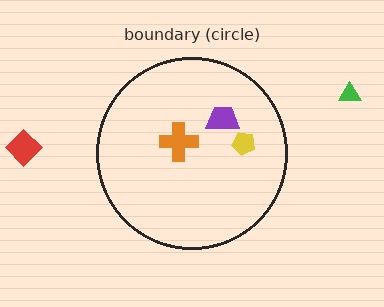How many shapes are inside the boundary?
3 inside, 2 outside.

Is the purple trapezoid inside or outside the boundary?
Inside.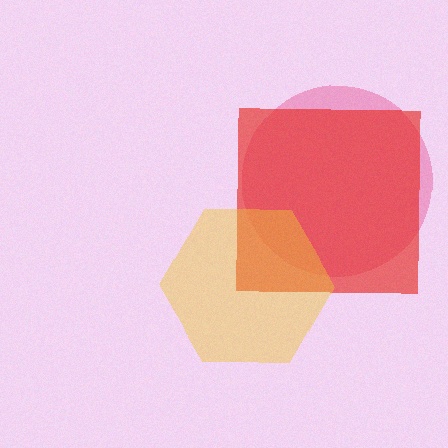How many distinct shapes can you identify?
There are 3 distinct shapes: a pink circle, a red square, a yellow hexagon.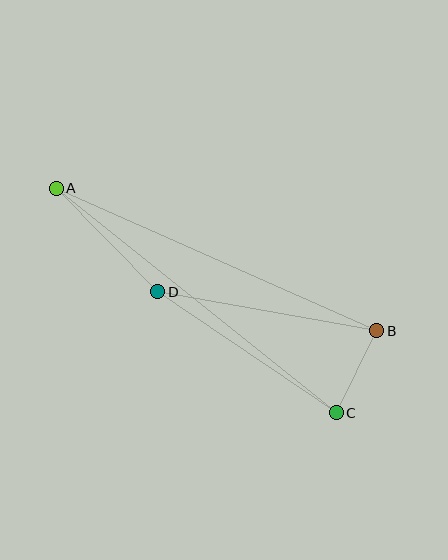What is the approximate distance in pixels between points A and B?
The distance between A and B is approximately 351 pixels.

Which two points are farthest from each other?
Points A and C are farthest from each other.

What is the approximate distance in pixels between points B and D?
The distance between B and D is approximately 222 pixels.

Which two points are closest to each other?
Points B and C are closest to each other.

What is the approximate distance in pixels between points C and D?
The distance between C and D is approximately 215 pixels.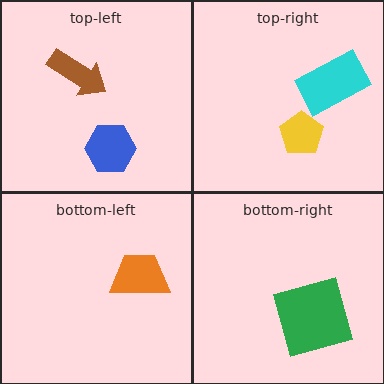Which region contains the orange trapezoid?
The bottom-left region.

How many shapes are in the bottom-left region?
1.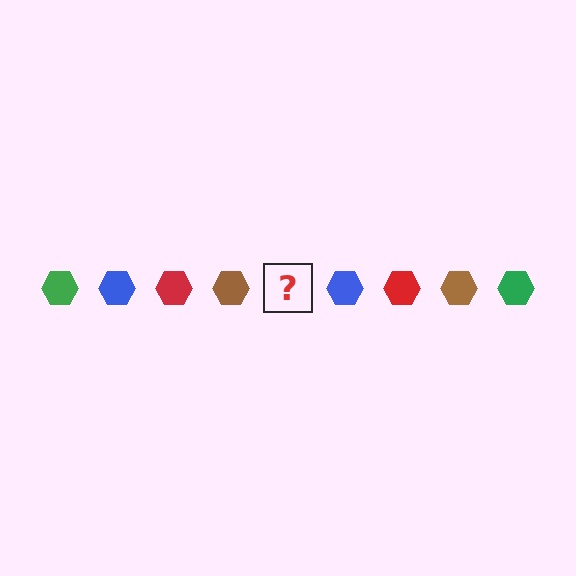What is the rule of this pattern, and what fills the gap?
The rule is that the pattern cycles through green, blue, red, brown hexagons. The gap should be filled with a green hexagon.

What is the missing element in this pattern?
The missing element is a green hexagon.